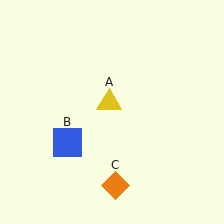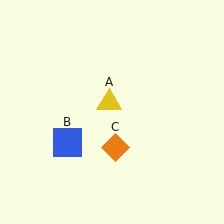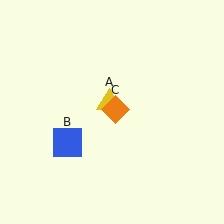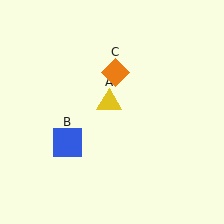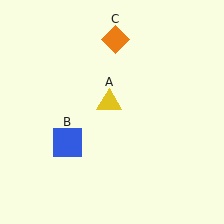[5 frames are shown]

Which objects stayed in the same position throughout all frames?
Yellow triangle (object A) and blue square (object B) remained stationary.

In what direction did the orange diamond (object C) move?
The orange diamond (object C) moved up.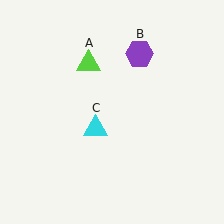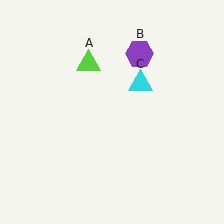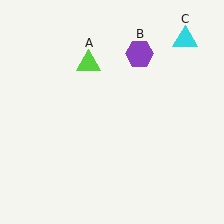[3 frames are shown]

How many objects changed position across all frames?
1 object changed position: cyan triangle (object C).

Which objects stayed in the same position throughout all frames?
Lime triangle (object A) and purple hexagon (object B) remained stationary.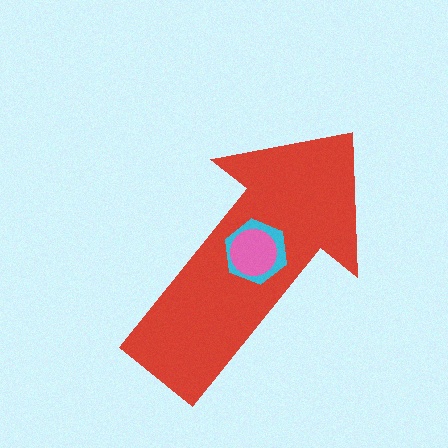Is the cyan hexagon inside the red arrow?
Yes.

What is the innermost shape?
The pink circle.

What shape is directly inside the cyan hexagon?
The pink circle.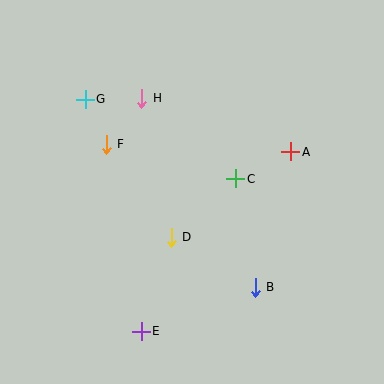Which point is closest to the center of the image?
Point C at (236, 179) is closest to the center.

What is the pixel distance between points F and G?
The distance between F and G is 50 pixels.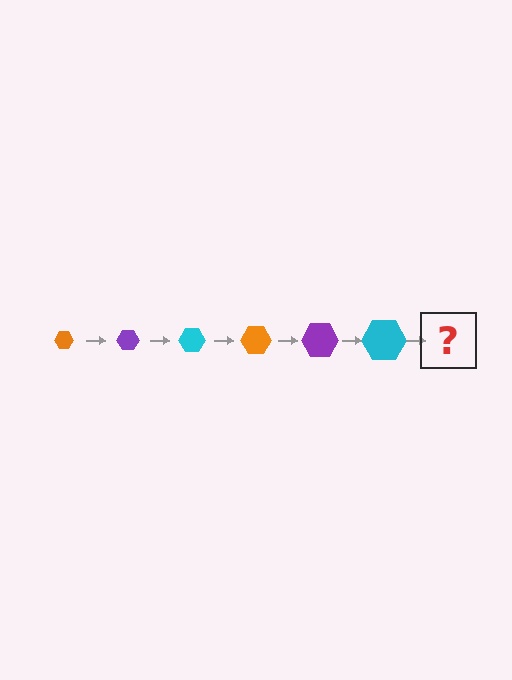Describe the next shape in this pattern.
It should be an orange hexagon, larger than the previous one.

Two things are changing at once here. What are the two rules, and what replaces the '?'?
The two rules are that the hexagon grows larger each step and the color cycles through orange, purple, and cyan. The '?' should be an orange hexagon, larger than the previous one.